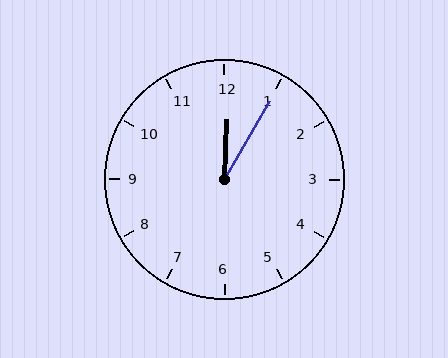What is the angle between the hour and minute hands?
Approximately 28 degrees.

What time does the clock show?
12:05.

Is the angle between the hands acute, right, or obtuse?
It is acute.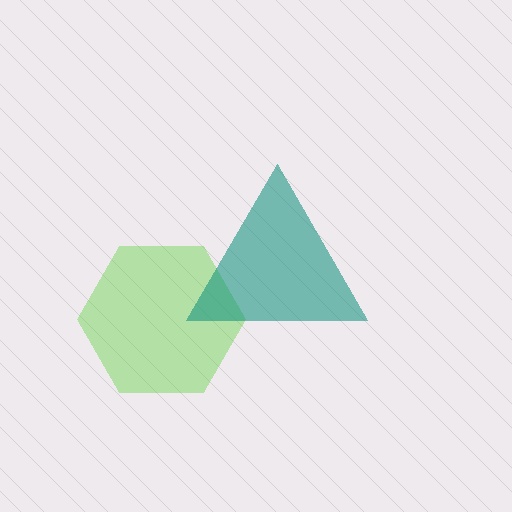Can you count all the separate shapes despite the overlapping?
Yes, there are 2 separate shapes.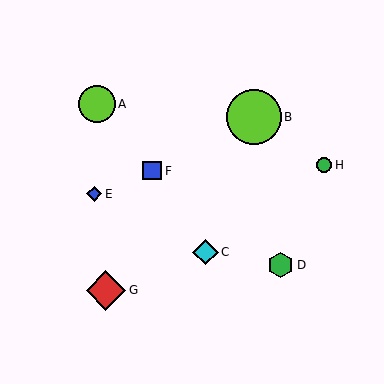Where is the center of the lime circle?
The center of the lime circle is at (254, 117).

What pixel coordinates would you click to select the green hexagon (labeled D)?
Click at (281, 265) to select the green hexagon D.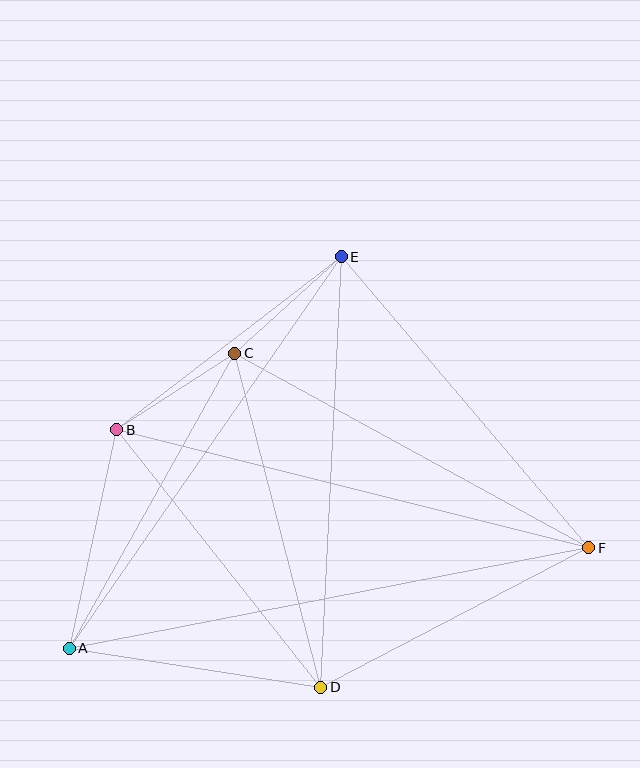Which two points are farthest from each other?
Points A and F are farthest from each other.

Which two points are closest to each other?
Points B and C are closest to each other.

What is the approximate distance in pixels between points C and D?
The distance between C and D is approximately 345 pixels.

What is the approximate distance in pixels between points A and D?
The distance between A and D is approximately 254 pixels.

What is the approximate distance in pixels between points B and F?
The distance between B and F is approximately 487 pixels.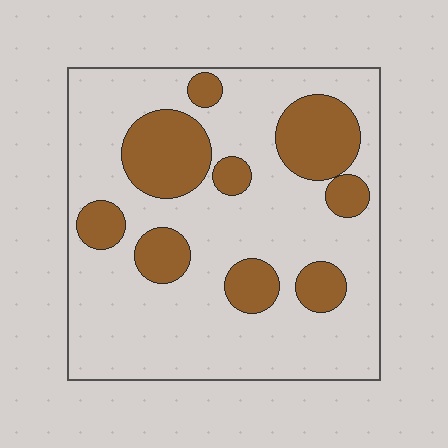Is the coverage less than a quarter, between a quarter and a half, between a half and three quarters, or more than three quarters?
Between a quarter and a half.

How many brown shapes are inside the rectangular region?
9.